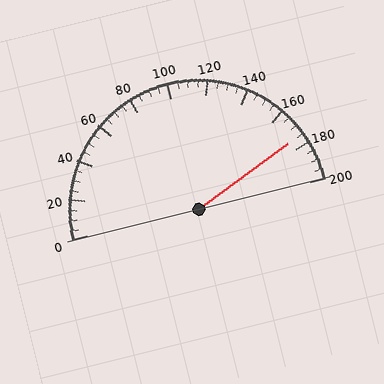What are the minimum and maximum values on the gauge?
The gauge ranges from 0 to 200.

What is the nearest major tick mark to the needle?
The nearest major tick mark is 180.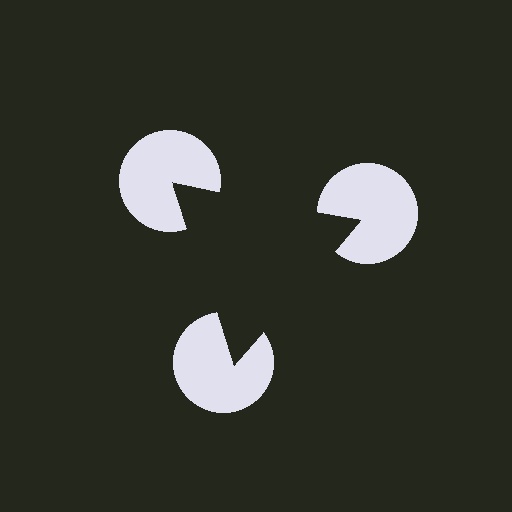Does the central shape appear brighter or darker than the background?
It typically appears slightly darker than the background, even though no actual brightness change is drawn.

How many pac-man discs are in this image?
There are 3 — one at each vertex of the illusory triangle.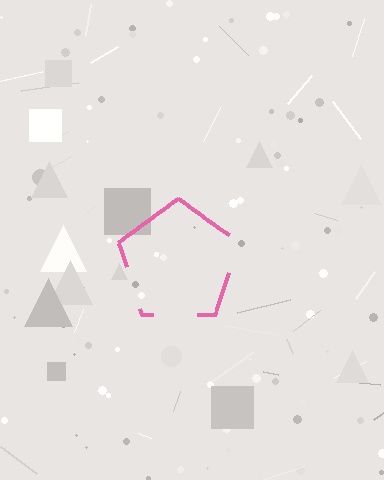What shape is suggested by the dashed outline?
The dashed outline suggests a pentagon.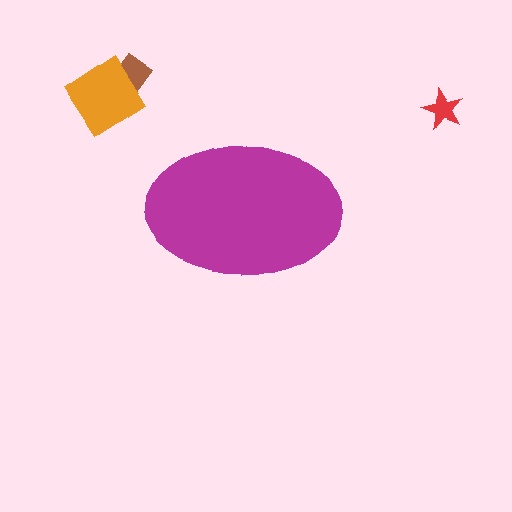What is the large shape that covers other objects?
A magenta ellipse.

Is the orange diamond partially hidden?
No, the orange diamond is fully visible.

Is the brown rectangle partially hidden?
No, the brown rectangle is fully visible.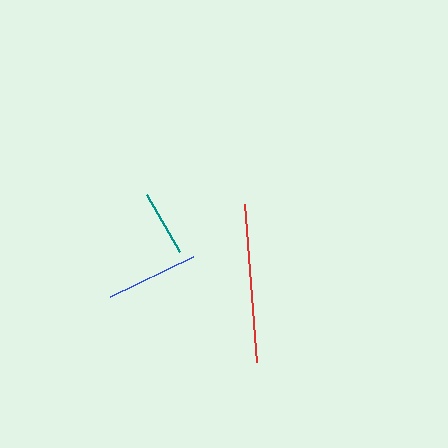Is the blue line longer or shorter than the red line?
The red line is longer than the blue line.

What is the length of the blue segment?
The blue segment is approximately 92 pixels long.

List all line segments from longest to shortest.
From longest to shortest: red, blue, teal.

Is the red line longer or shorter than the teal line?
The red line is longer than the teal line.